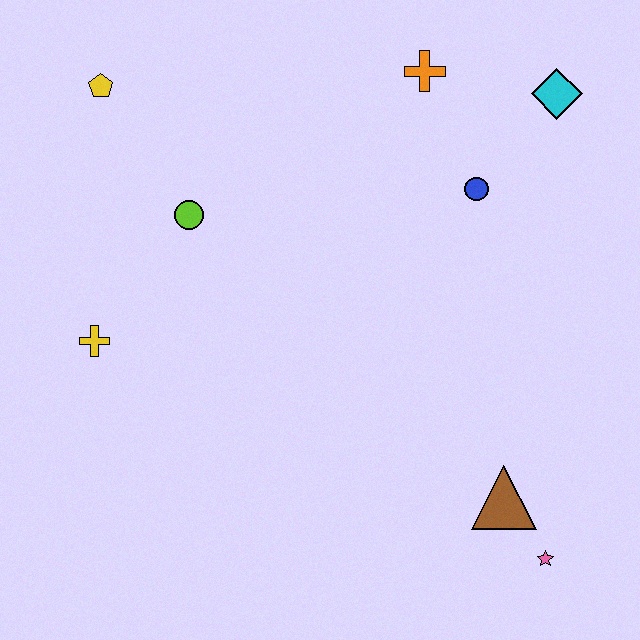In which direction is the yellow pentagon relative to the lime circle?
The yellow pentagon is above the lime circle.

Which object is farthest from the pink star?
The yellow pentagon is farthest from the pink star.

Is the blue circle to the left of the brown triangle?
Yes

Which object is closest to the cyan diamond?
The blue circle is closest to the cyan diamond.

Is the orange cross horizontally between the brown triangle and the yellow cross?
Yes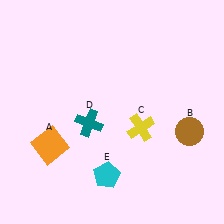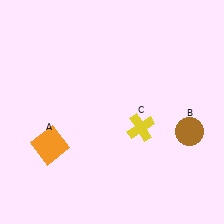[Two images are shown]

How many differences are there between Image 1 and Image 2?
There are 2 differences between the two images.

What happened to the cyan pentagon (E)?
The cyan pentagon (E) was removed in Image 2. It was in the bottom-left area of Image 1.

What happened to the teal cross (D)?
The teal cross (D) was removed in Image 2. It was in the bottom-left area of Image 1.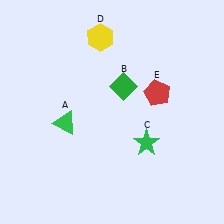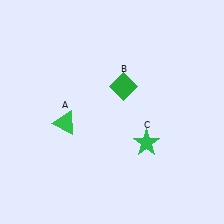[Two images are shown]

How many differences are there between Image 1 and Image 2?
There are 2 differences between the two images.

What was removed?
The yellow hexagon (D), the red pentagon (E) were removed in Image 2.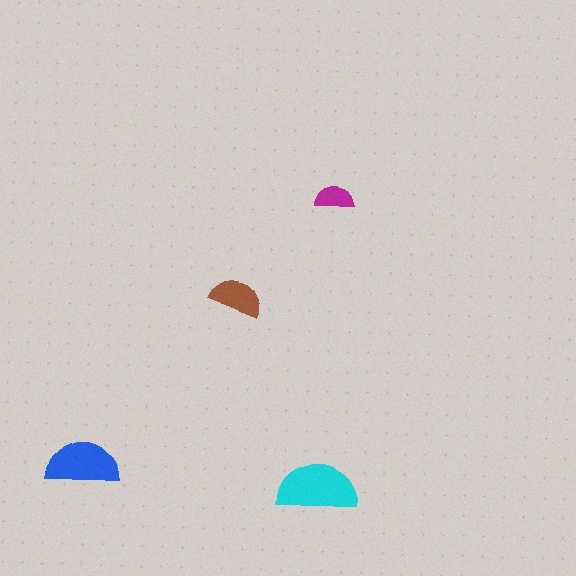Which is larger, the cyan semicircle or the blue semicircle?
The cyan one.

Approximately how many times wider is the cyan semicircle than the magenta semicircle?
About 2 times wider.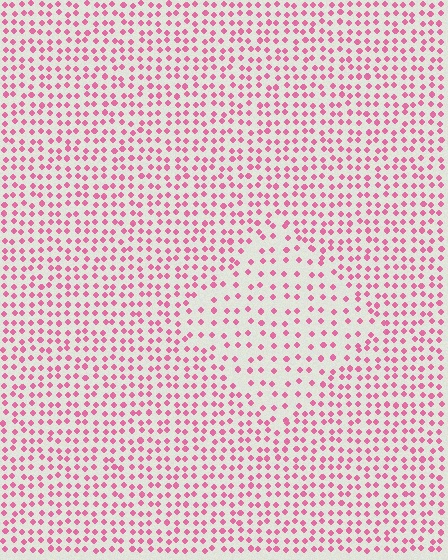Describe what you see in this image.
The image contains small pink elements arranged at two different densities. A diamond-shaped region is visible where the elements are less densely packed than the surrounding area.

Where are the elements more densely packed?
The elements are more densely packed outside the diamond boundary.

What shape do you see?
I see a diamond.